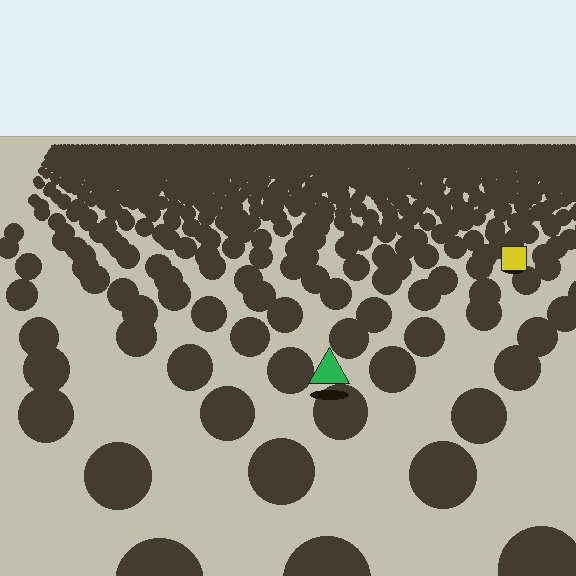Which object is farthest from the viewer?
The yellow square is farthest from the viewer. It appears smaller and the ground texture around it is denser.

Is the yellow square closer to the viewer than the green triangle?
No. The green triangle is closer — you can tell from the texture gradient: the ground texture is coarser near it.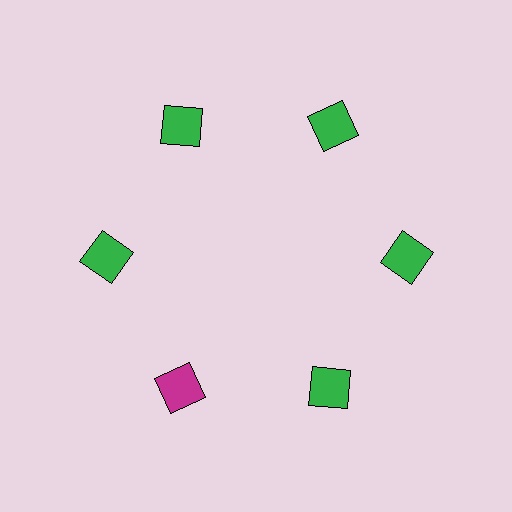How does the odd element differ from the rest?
It has a different color: magenta instead of green.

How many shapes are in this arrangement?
There are 6 shapes arranged in a ring pattern.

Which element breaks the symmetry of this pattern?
The magenta square at roughly the 7 o'clock position breaks the symmetry. All other shapes are green squares.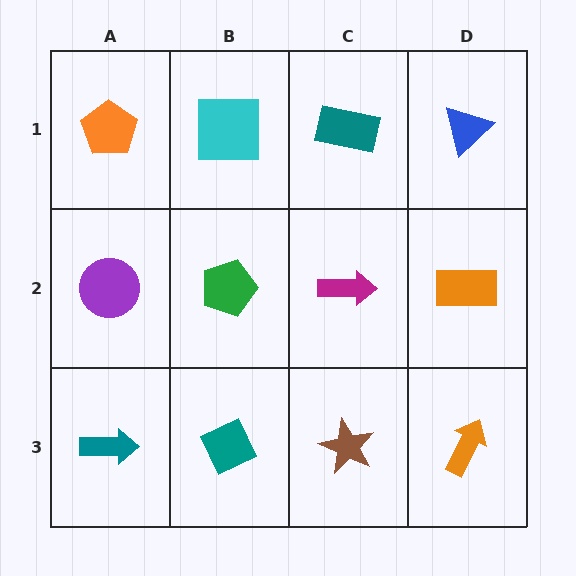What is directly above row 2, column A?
An orange pentagon.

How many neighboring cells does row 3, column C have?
3.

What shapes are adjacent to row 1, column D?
An orange rectangle (row 2, column D), a teal rectangle (row 1, column C).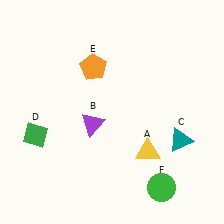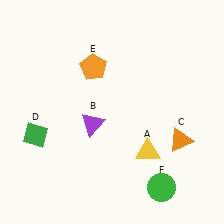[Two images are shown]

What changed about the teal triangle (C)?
In Image 1, C is teal. In Image 2, it changed to orange.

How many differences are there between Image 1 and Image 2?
There is 1 difference between the two images.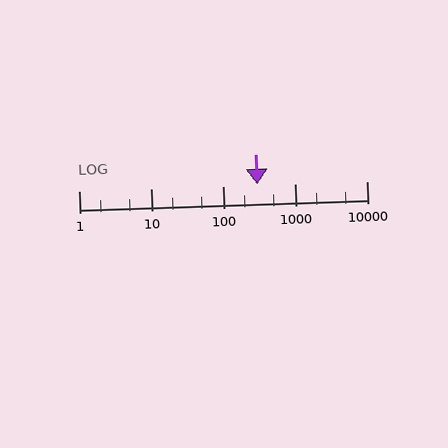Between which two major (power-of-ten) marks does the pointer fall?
The pointer is between 100 and 1000.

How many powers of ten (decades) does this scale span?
The scale spans 4 decades, from 1 to 10000.